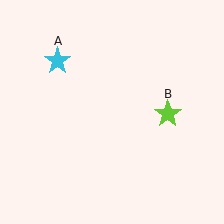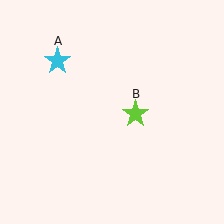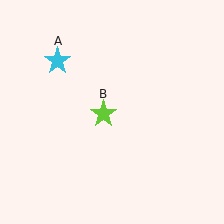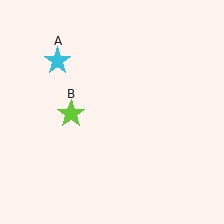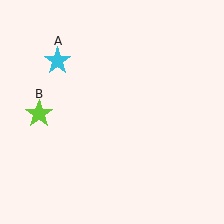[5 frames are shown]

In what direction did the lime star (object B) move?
The lime star (object B) moved left.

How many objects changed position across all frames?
1 object changed position: lime star (object B).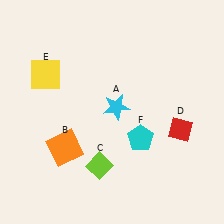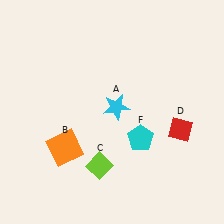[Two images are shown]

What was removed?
The yellow square (E) was removed in Image 2.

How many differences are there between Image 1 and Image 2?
There is 1 difference between the two images.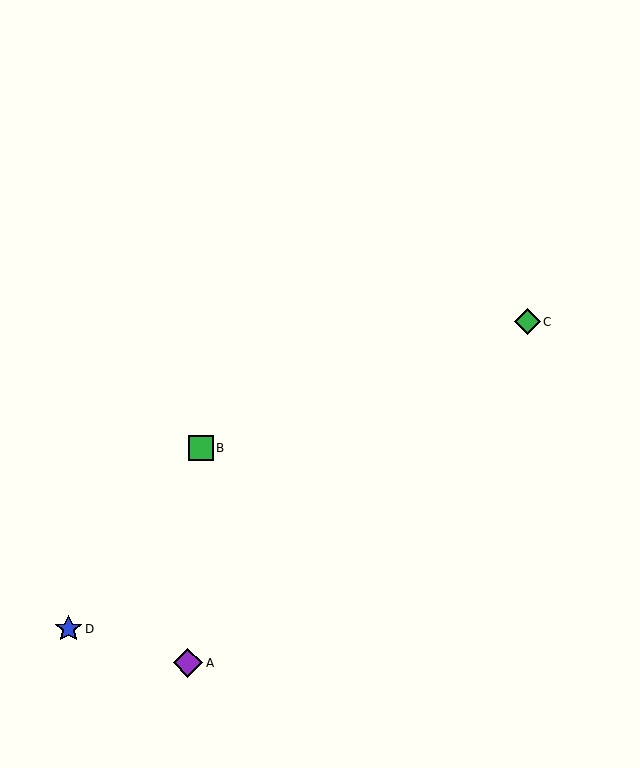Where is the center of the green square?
The center of the green square is at (201, 448).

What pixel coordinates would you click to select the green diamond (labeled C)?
Click at (527, 322) to select the green diamond C.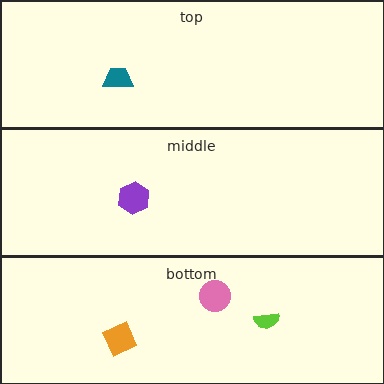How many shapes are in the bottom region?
3.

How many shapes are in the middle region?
1.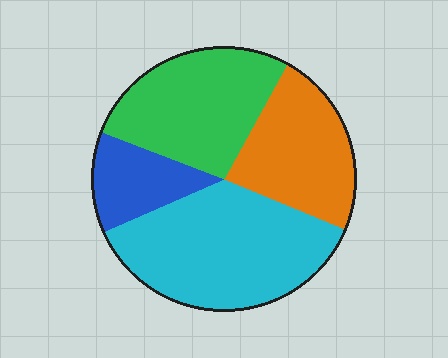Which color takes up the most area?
Cyan, at roughly 35%.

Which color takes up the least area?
Blue, at roughly 10%.